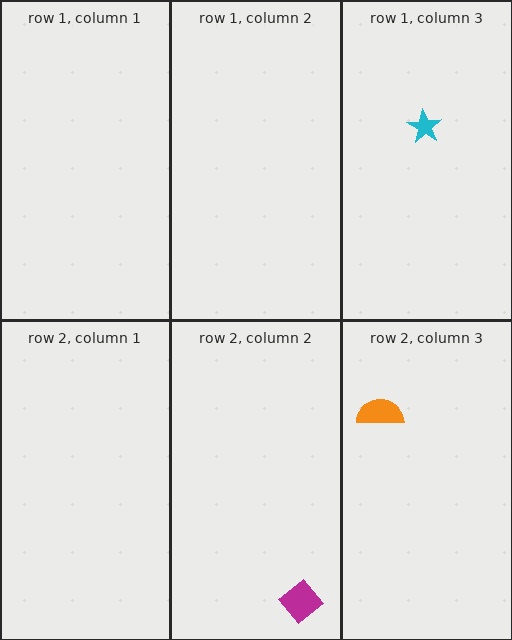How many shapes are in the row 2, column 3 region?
1.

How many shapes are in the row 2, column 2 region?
1.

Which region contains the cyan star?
The row 1, column 3 region.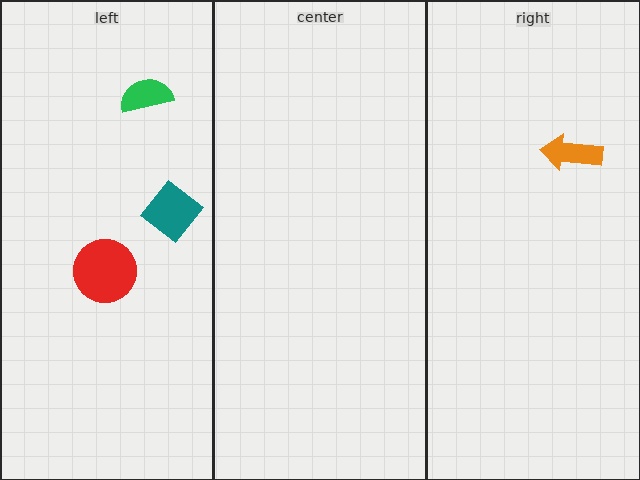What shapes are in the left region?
The green semicircle, the red circle, the teal diamond.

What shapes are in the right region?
The orange arrow.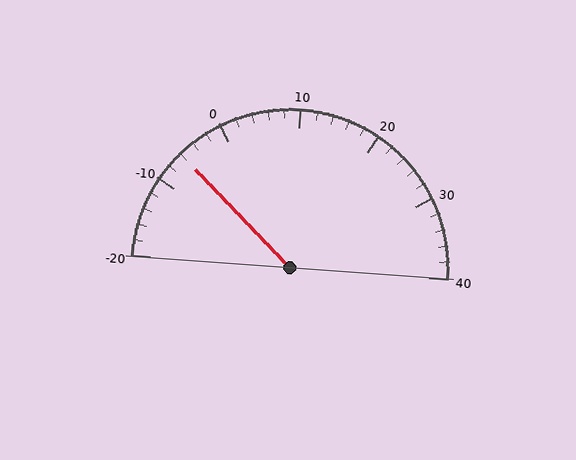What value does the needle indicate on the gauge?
The needle indicates approximately -6.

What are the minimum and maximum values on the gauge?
The gauge ranges from -20 to 40.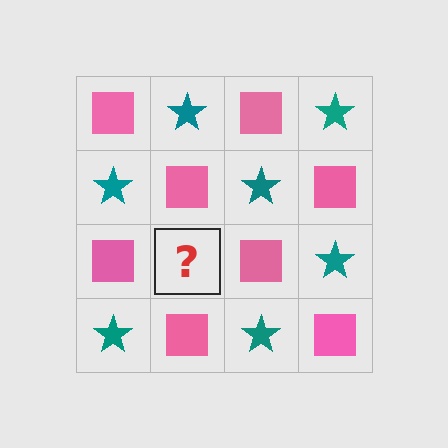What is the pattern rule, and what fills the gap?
The rule is that it alternates pink square and teal star in a checkerboard pattern. The gap should be filled with a teal star.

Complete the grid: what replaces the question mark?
The question mark should be replaced with a teal star.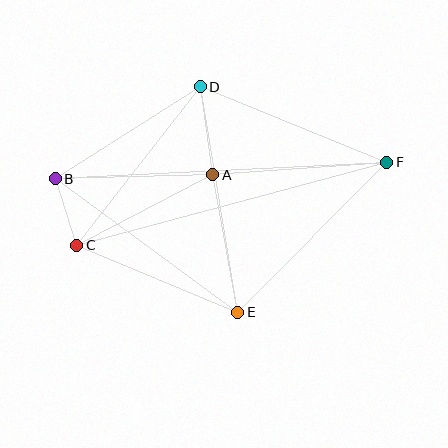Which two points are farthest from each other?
Points B and F are farthest from each other.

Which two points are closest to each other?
Points B and C are closest to each other.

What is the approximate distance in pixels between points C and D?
The distance between C and D is approximately 201 pixels.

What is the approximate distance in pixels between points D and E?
The distance between D and E is approximately 229 pixels.